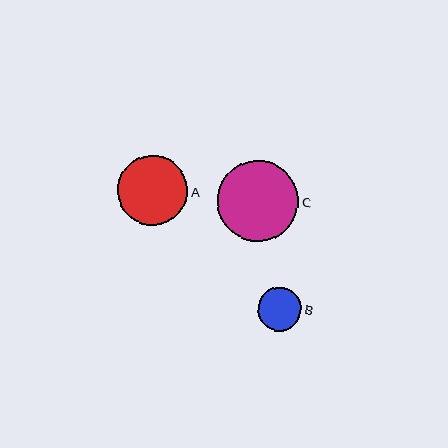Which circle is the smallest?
Circle B is the smallest with a size of approximately 43 pixels.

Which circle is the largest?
Circle C is the largest with a size of approximately 81 pixels.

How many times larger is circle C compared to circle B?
Circle C is approximately 1.9 times the size of circle B.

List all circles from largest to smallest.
From largest to smallest: C, A, B.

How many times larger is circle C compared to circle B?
Circle C is approximately 1.9 times the size of circle B.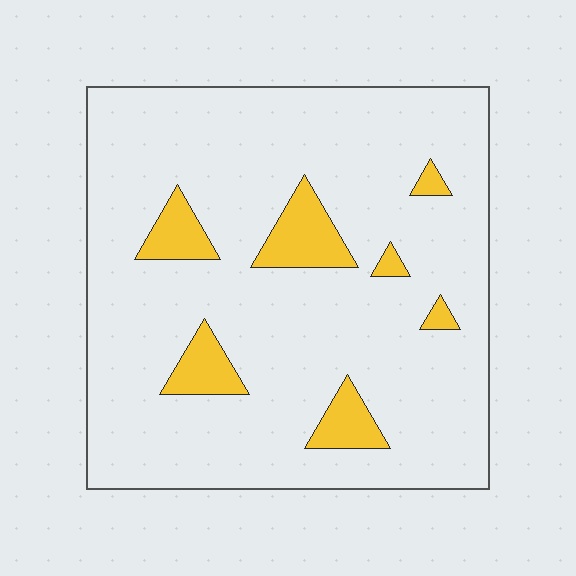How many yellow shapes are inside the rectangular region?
7.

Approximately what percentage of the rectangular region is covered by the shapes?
Approximately 10%.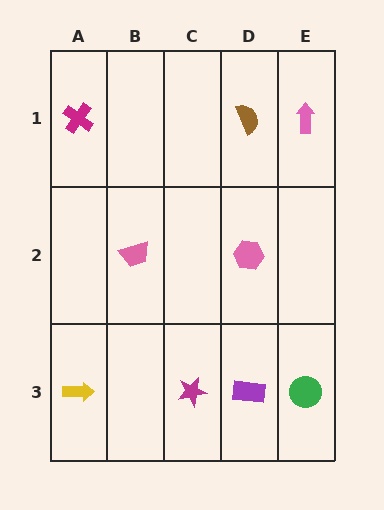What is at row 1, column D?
A brown semicircle.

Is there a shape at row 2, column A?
No, that cell is empty.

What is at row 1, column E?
A pink arrow.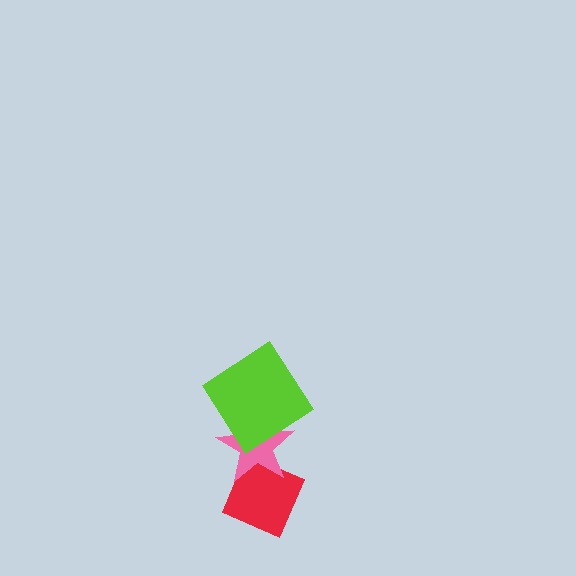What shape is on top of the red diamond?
The pink star is on top of the red diamond.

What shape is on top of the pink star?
The lime diamond is on top of the pink star.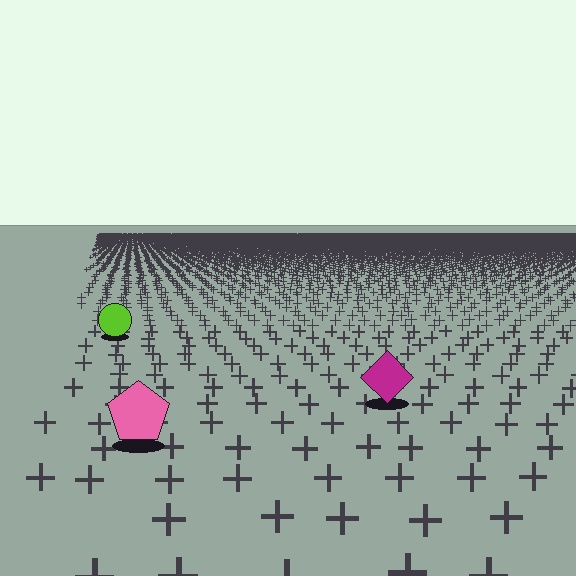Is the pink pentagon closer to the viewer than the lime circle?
Yes. The pink pentagon is closer — you can tell from the texture gradient: the ground texture is coarser near it.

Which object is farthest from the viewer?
The lime circle is farthest from the viewer. It appears smaller and the ground texture around it is denser.